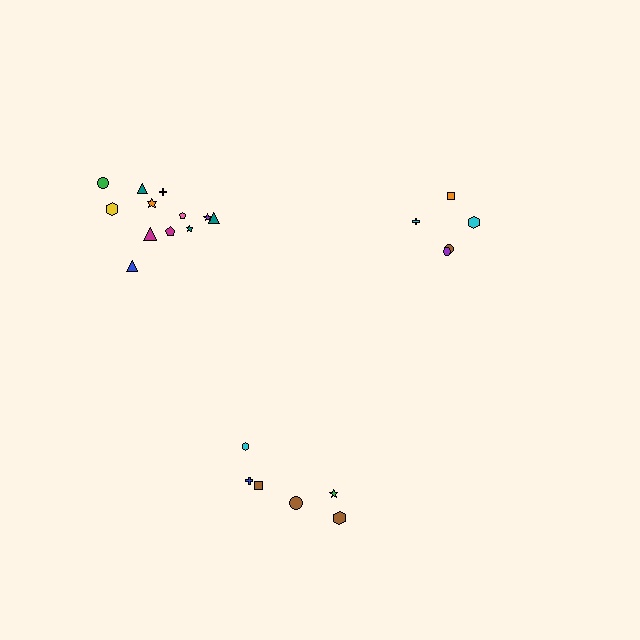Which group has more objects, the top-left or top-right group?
The top-left group.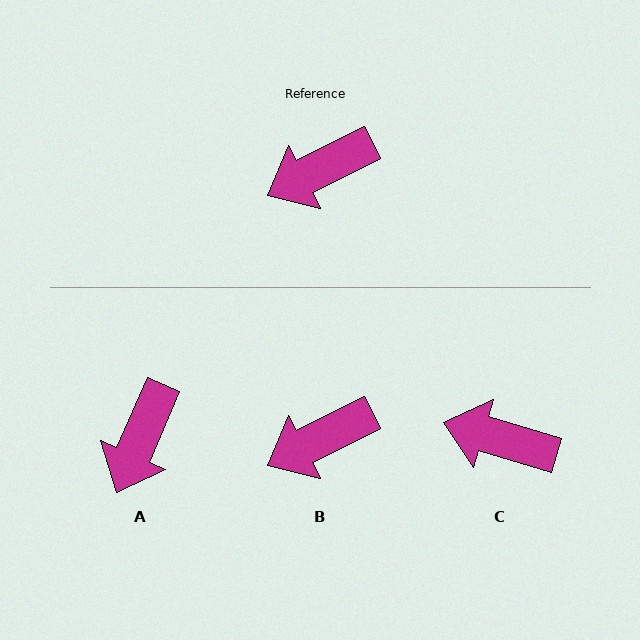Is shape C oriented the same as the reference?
No, it is off by about 43 degrees.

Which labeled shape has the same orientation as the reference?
B.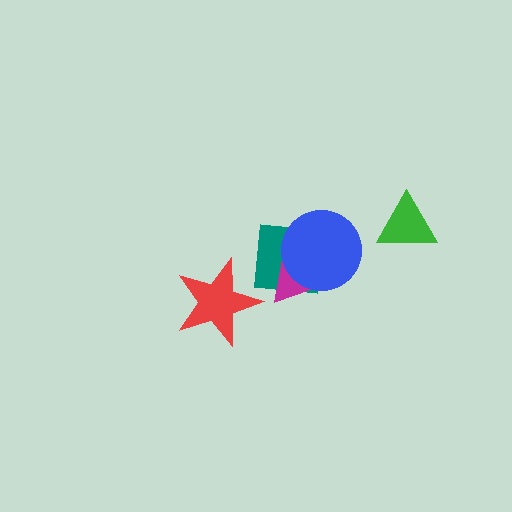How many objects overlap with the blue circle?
2 objects overlap with the blue circle.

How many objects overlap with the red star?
0 objects overlap with the red star.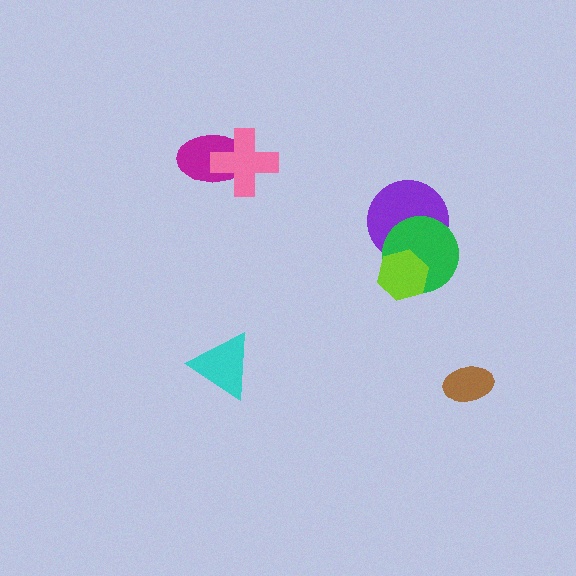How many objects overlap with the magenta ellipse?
1 object overlaps with the magenta ellipse.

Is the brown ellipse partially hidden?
No, no other shape covers it.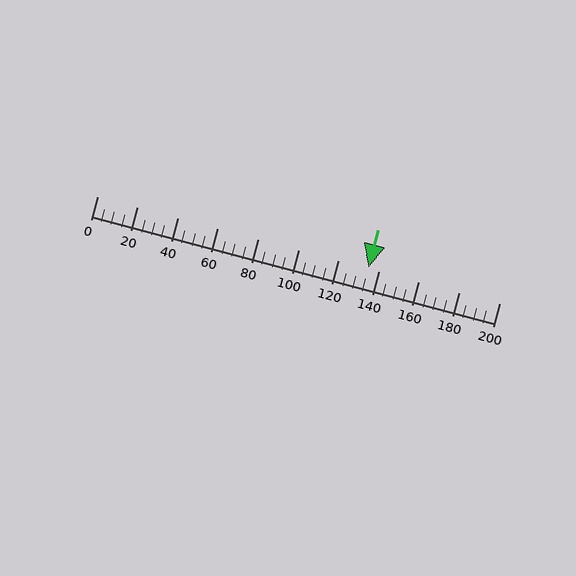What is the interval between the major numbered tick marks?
The major tick marks are spaced 20 units apart.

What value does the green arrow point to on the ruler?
The green arrow points to approximately 135.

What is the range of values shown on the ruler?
The ruler shows values from 0 to 200.